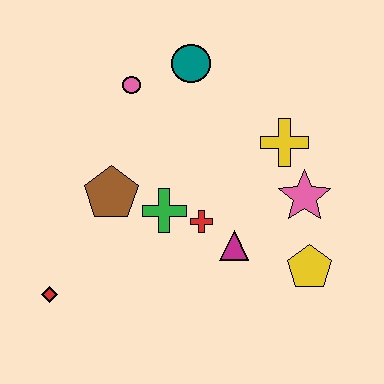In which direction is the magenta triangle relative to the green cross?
The magenta triangle is to the right of the green cross.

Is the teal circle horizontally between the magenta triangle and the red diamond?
Yes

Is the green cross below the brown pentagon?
Yes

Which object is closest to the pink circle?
The teal circle is closest to the pink circle.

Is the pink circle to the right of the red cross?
No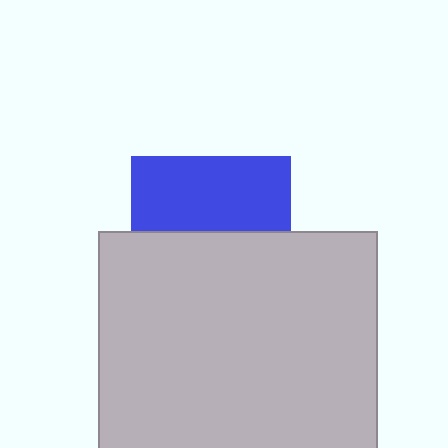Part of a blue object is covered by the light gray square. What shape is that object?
It is a square.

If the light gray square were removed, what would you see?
You would see the complete blue square.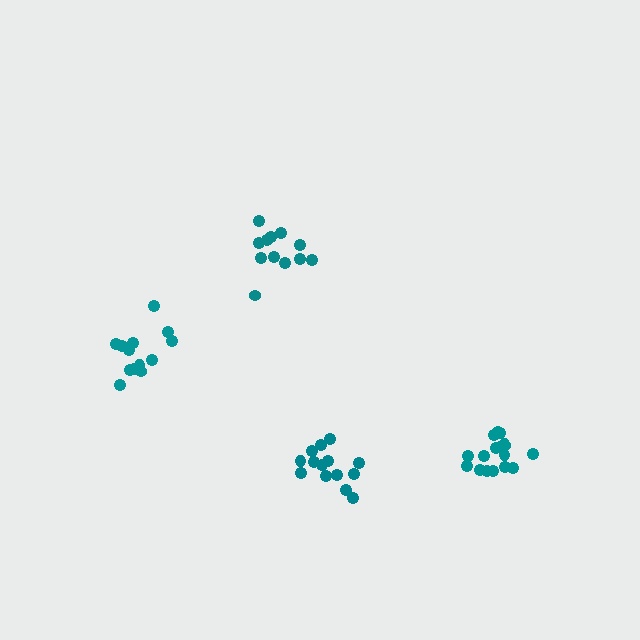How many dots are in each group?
Group 1: 13 dots, Group 2: 12 dots, Group 3: 14 dots, Group 4: 17 dots (56 total).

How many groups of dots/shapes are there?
There are 4 groups.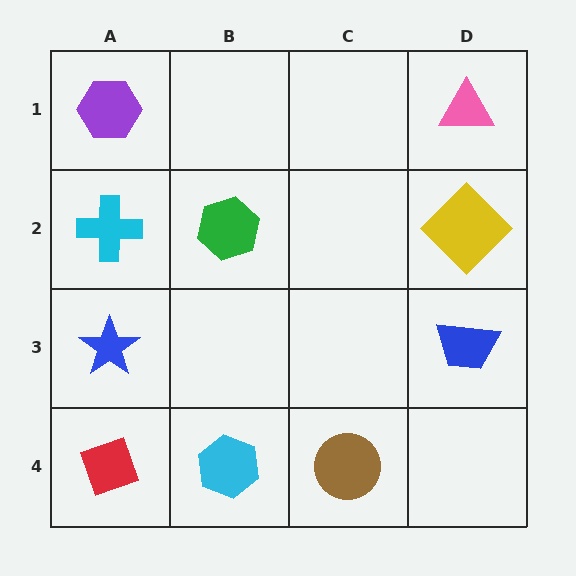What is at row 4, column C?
A brown circle.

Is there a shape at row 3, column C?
No, that cell is empty.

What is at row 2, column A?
A cyan cross.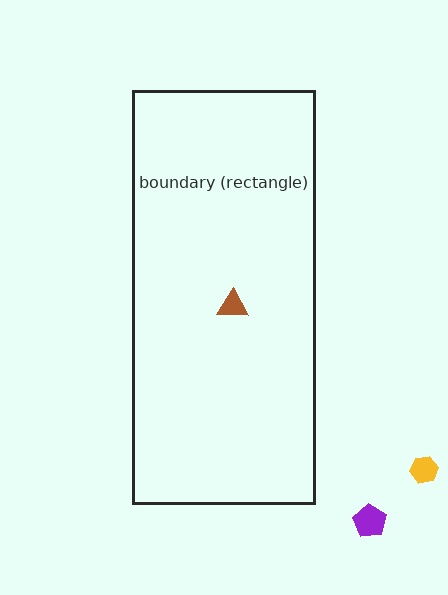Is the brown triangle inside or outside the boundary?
Inside.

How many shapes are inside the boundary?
1 inside, 2 outside.